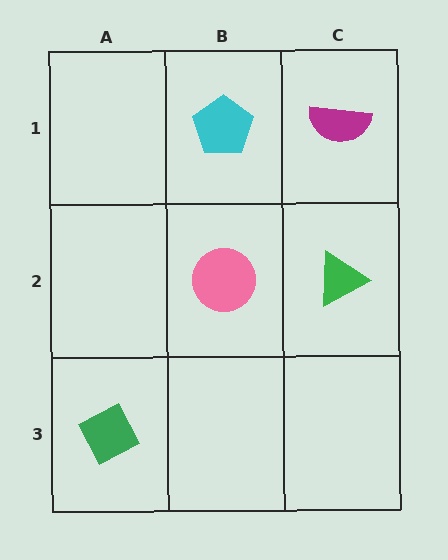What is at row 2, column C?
A green triangle.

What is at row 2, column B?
A pink circle.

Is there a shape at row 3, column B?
No, that cell is empty.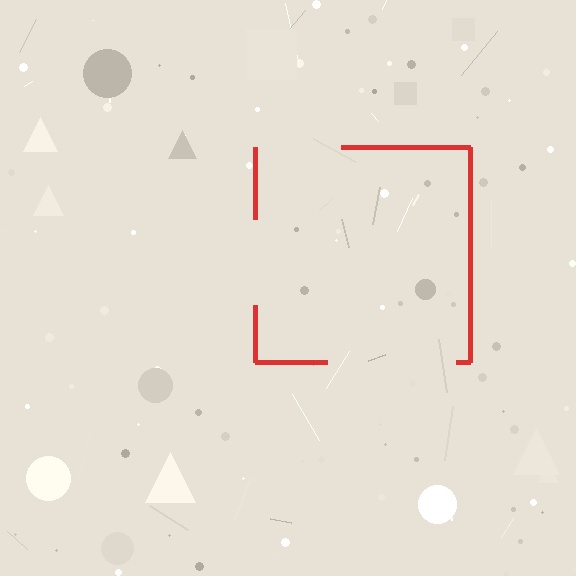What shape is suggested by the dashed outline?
The dashed outline suggests a square.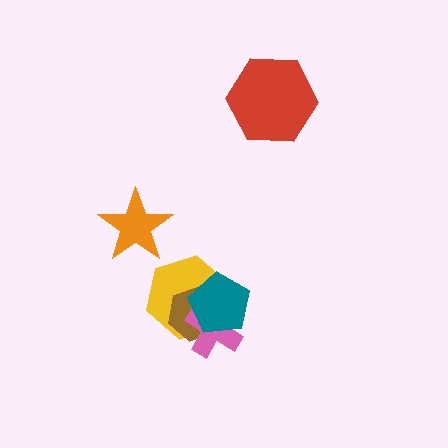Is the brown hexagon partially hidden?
Yes, it is partially covered by another shape.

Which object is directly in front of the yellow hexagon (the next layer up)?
The brown hexagon is directly in front of the yellow hexagon.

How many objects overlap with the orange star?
0 objects overlap with the orange star.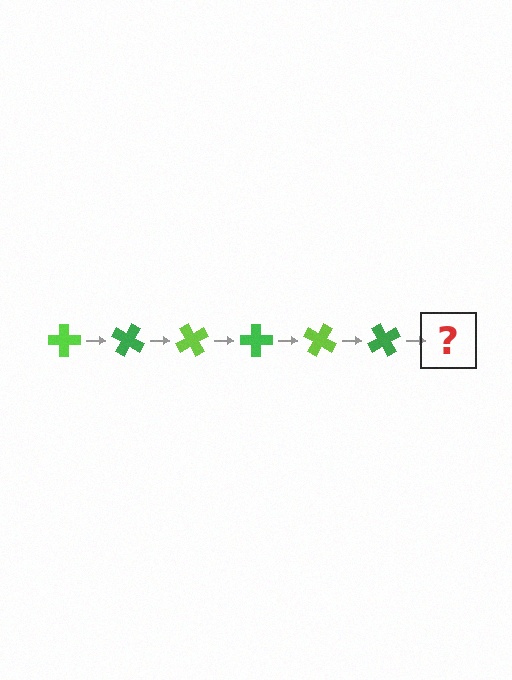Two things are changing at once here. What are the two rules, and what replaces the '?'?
The two rules are that it rotates 30 degrees each step and the color cycles through lime and green. The '?' should be a lime cross, rotated 180 degrees from the start.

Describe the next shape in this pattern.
It should be a lime cross, rotated 180 degrees from the start.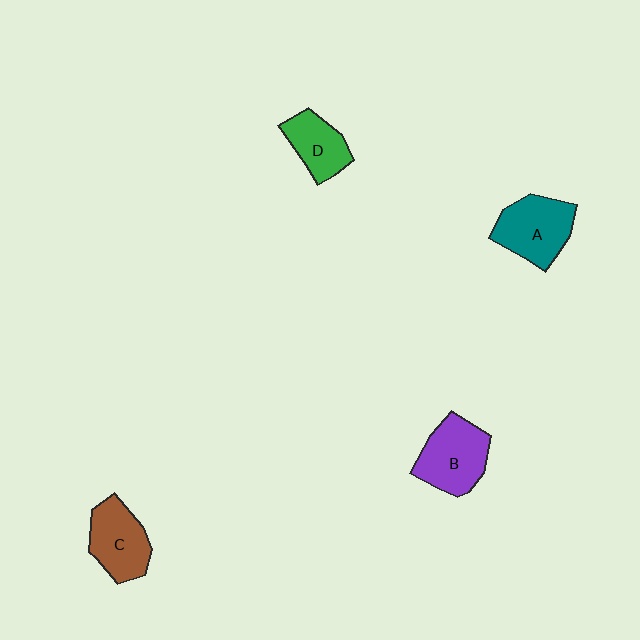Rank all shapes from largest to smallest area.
From largest to smallest: B (purple), A (teal), C (brown), D (green).